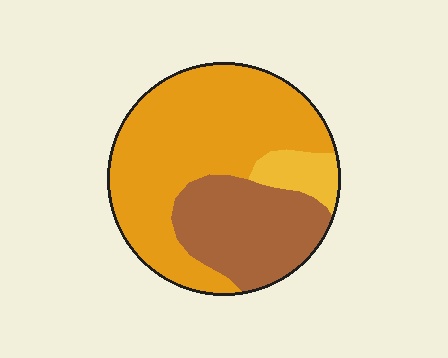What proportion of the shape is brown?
Brown takes up between a quarter and a half of the shape.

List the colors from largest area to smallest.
From largest to smallest: orange, brown, yellow.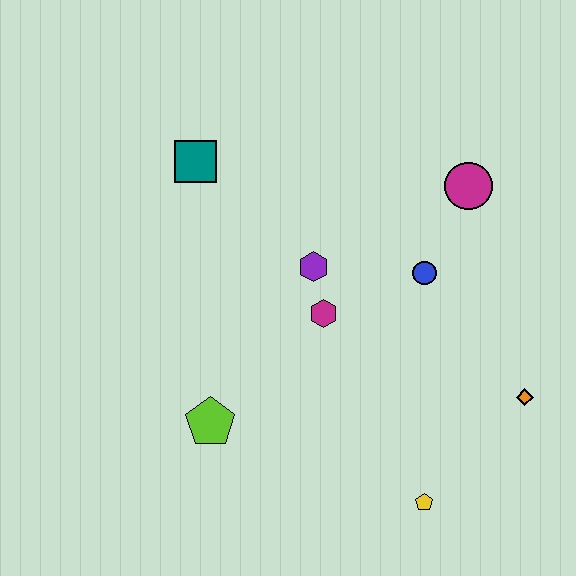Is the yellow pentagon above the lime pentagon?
No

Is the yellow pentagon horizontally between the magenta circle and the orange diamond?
No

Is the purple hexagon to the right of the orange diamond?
No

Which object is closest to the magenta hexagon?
The purple hexagon is closest to the magenta hexagon.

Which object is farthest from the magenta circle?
The lime pentagon is farthest from the magenta circle.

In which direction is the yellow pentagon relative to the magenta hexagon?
The yellow pentagon is below the magenta hexagon.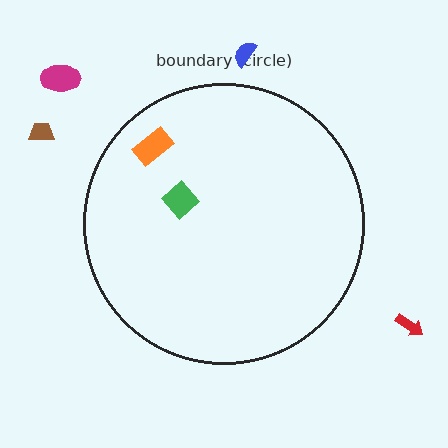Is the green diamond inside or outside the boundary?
Inside.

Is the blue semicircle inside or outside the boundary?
Outside.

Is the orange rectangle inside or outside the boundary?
Inside.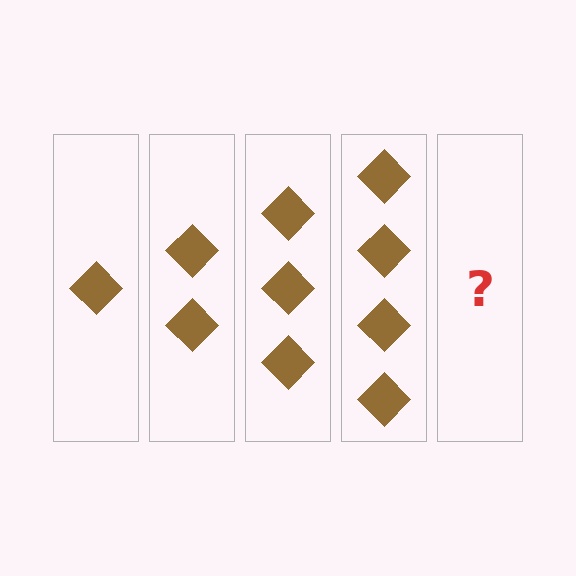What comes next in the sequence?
The next element should be 5 diamonds.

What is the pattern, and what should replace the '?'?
The pattern is that each step adds one more diamond. The '?' should be 5 diamonds.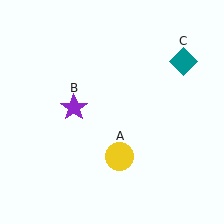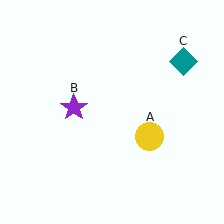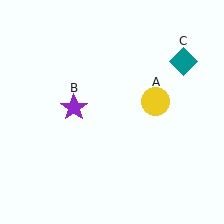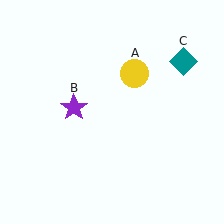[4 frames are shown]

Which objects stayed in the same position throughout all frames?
Purple star (object B) and teal diamond (object C) remained stationary.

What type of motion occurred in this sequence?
The yellow circle (object A) rotated counterclockwise around the center of the scene.